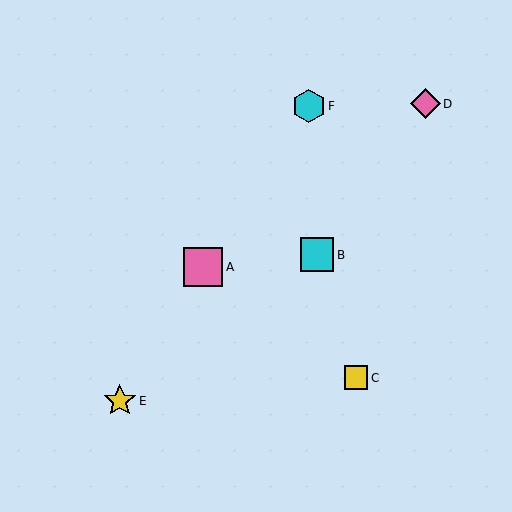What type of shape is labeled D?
Shape D is a pink diamond.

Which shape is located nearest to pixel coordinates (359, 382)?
The yellow square (labeled C) at (356, 378) is nearest to that location.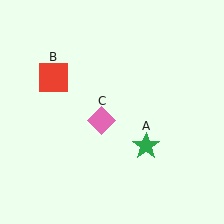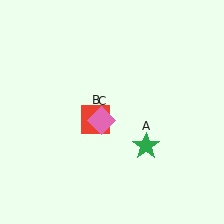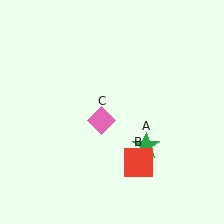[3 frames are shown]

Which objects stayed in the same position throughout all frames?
Green star (object A) and pink diamond (object C) remained stationary.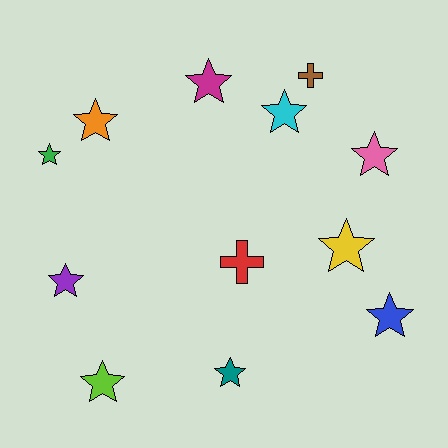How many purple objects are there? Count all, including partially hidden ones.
There is 1 purple object.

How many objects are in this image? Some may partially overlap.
There are 12 objects.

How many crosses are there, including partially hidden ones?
There are 2 crosses.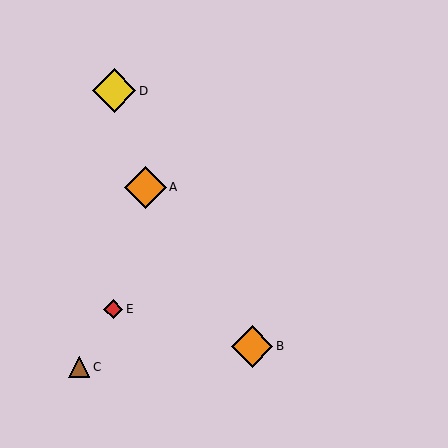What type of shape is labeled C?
Shape C is a brown triangle.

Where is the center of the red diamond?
The center of the red diamond is at (113, 309).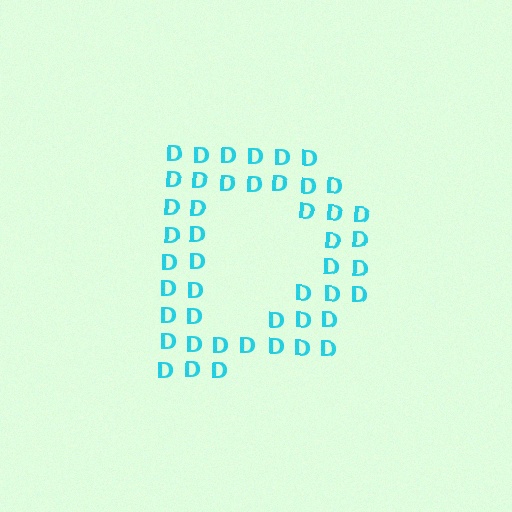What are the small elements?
The small elements are letter D's.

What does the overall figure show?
The overall figure shows the letter D.